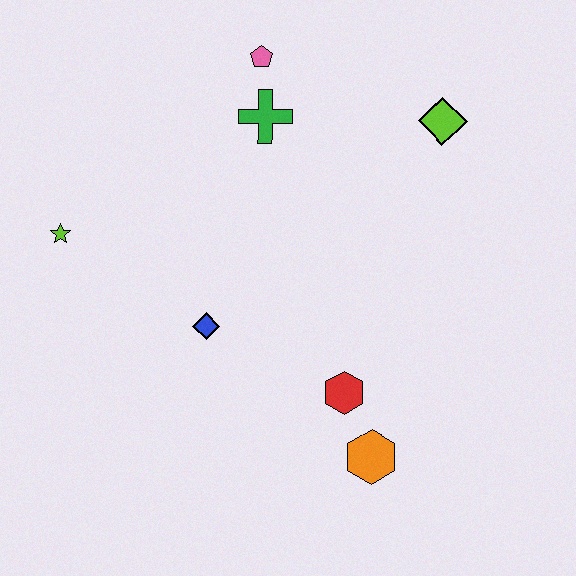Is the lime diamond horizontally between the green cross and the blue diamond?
No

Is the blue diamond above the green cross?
No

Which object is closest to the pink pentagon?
The green cross is closest to the pink pentagon.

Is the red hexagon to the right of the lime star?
Yes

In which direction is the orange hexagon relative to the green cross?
The orange hexagon is below the green cross.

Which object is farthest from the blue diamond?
The lime diamond is farthest from the blue diamond.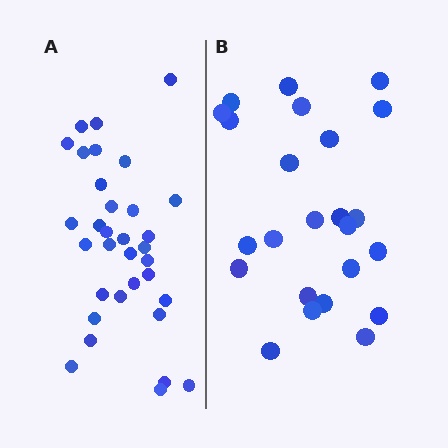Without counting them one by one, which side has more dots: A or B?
Region A (the left region) has more dots.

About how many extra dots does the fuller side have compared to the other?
Region A has roughly 8 or so more dots than region B.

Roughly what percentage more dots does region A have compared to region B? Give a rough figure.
About 40% more.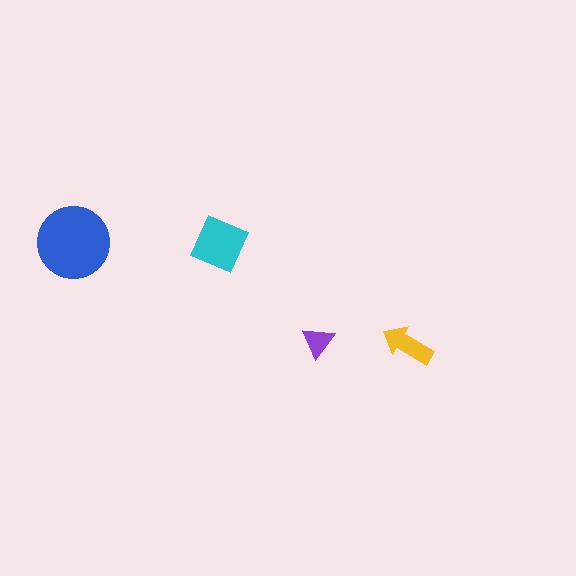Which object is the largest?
The blue circle.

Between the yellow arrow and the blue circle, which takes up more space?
The blue circle.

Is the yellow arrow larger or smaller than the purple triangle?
Larger.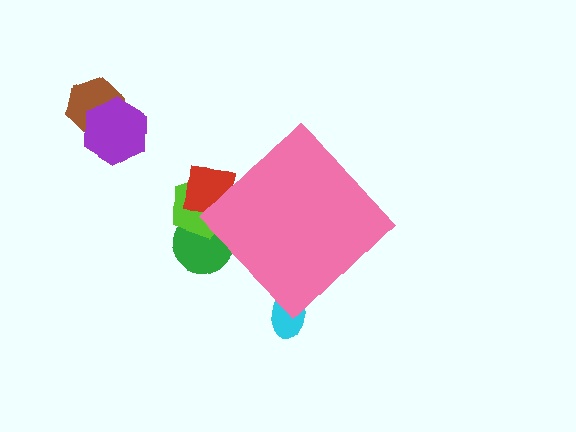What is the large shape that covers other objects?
A pink diamond.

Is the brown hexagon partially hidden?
No, the brown hexagon is fully visible.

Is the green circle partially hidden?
Yes, the green circle is partially hidden behind the pink diamond.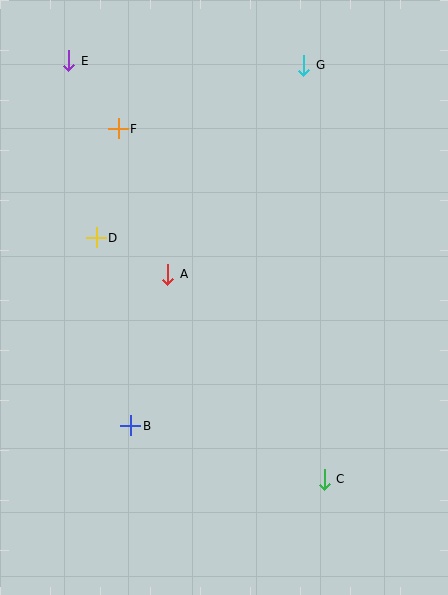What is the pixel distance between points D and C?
The distance between D and C is 332 pixels.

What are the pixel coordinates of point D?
Point D is at (96, 238).